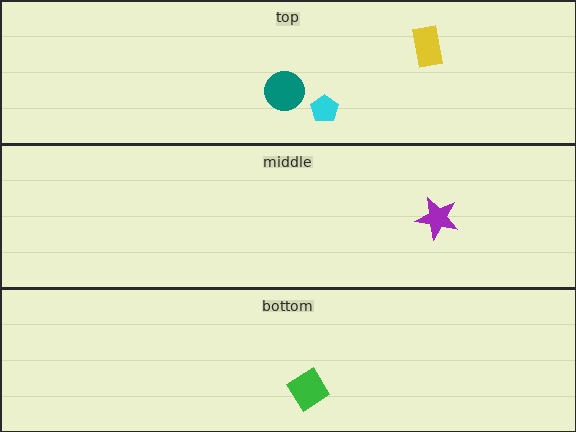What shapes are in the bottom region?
The green diamond.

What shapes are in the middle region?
The purple star.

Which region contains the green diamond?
The bottom region.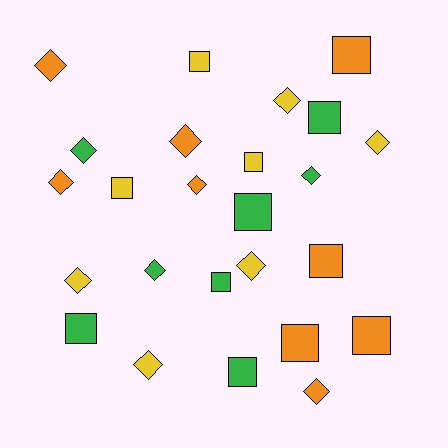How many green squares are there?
There are 5 green squares.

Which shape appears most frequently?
Diamond, with 13 objects.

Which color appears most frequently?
Orange, with 9 objects.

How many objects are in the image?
There are 25 objects.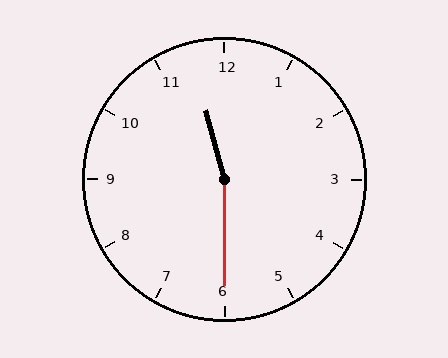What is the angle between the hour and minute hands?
Approximately 165 degrees.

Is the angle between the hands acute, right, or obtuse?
It is obtuse.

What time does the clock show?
11:30.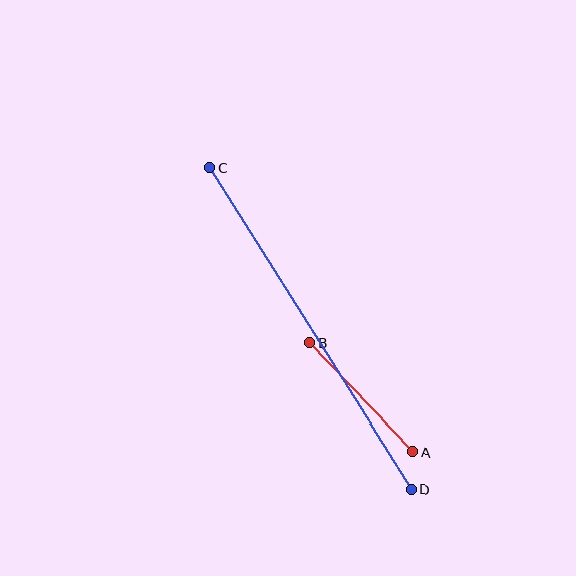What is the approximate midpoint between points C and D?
The midpoint is at approximately (311, 329) pixels.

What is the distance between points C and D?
The distance is approximately 380 pixels.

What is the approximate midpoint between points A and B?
The midpoint is at approximately (361, 398) pixels.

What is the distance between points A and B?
The distance is approximately 151 pixels.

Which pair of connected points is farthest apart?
Points C and D are farthest apart.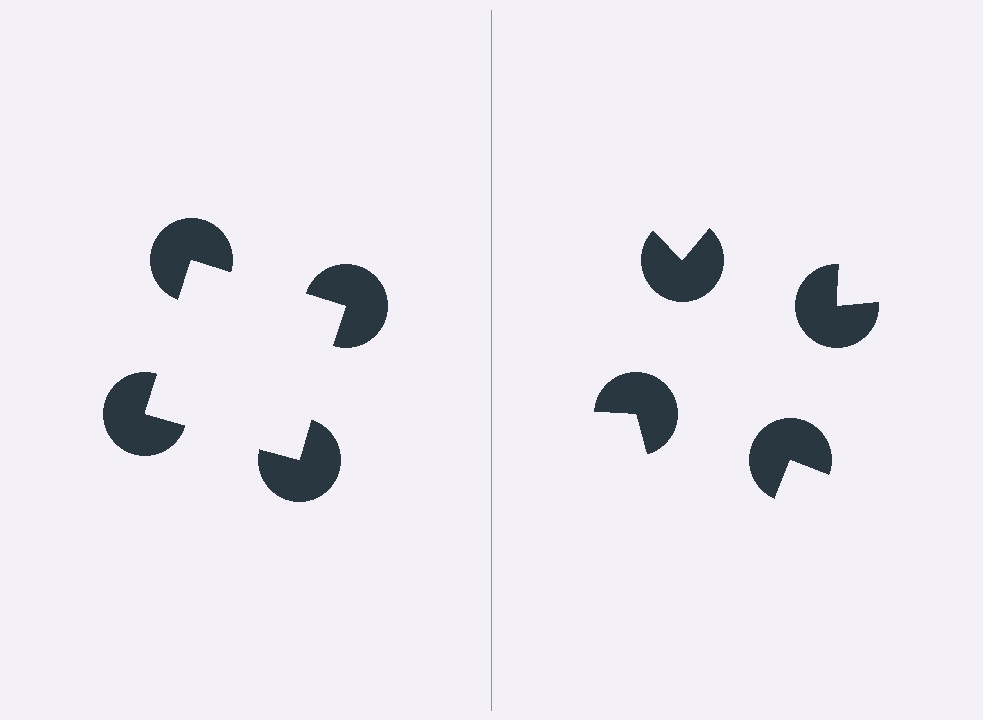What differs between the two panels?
The pac-man discs are positioned identically on both sides; only the wedge orientations differ. On the left they align to a square; on the right they are misaligned.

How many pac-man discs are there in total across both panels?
8 — 4 on each side.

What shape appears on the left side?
An illusory square.